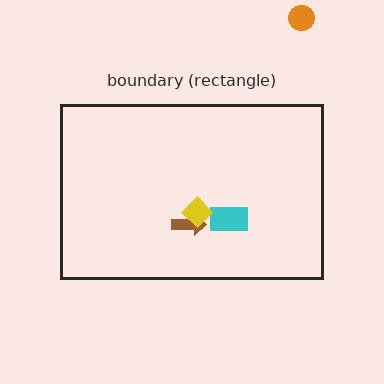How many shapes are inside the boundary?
3 inside, 1 outside.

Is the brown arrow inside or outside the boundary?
Inside.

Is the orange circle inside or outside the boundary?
Outside.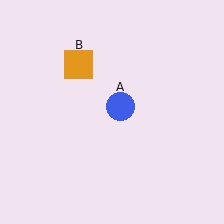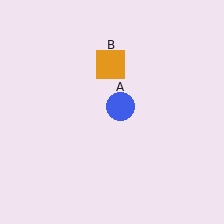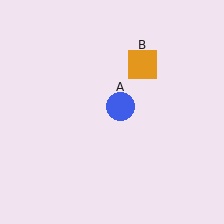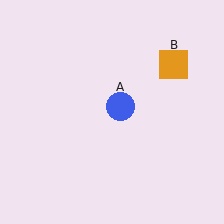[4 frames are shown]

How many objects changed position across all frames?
1 object changed position: orange square (object B).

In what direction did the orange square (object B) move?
The orange square (object B) moved right.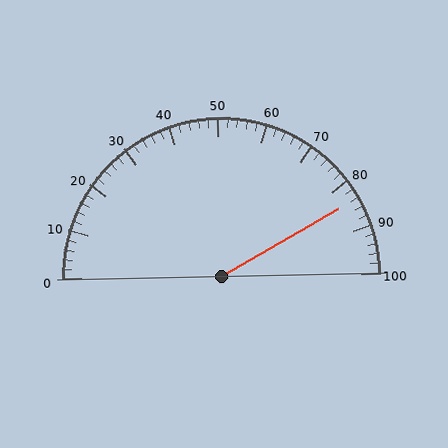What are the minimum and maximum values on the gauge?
The gauge ranges from 0 to 100.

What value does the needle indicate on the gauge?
The needle indicates approximately 84.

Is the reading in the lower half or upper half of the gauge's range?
The reading is in the upper half of the range (0 to 100).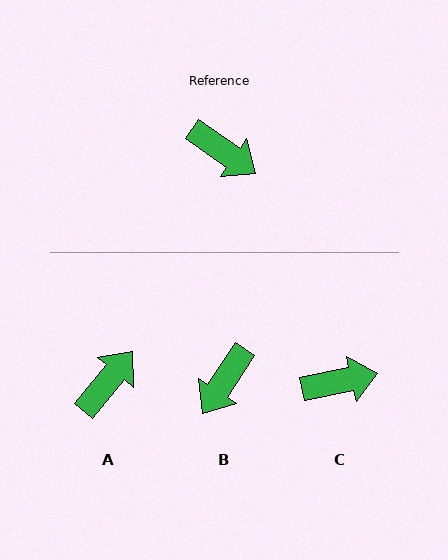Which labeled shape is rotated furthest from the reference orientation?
B, about 89 degrees away.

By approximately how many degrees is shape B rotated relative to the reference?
Approximately 89 degrees clockwise.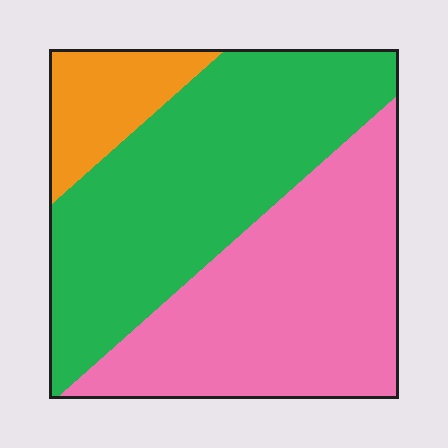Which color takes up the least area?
Orange, at roughly 10%.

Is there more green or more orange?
Green.